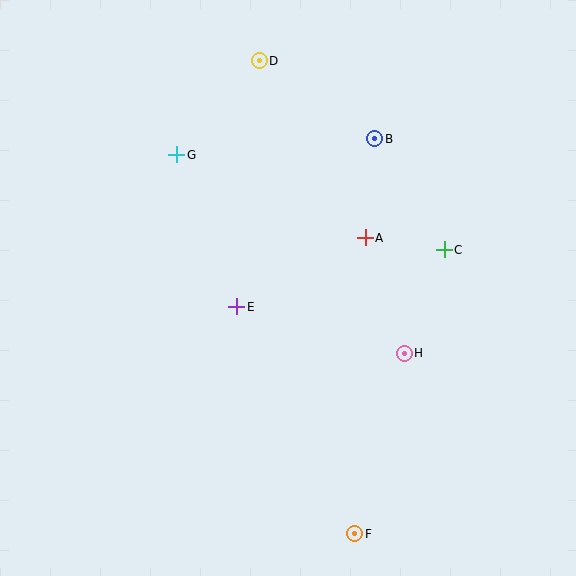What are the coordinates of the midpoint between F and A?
The midpoint between F and A is at (360, 386).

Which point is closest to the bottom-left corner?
Point F is closest to the bottom-left corner.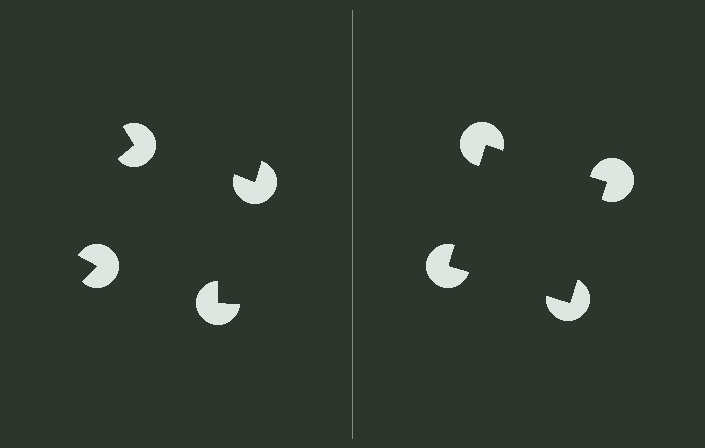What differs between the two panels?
The pac-man discs are positioned identically on both sides; only the wedge orientations differ. On the right they align to a square; on the left they are misaligned.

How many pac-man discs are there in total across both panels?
8 — 4 on each side.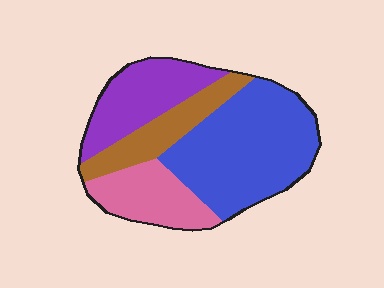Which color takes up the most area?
Blue, at roughly 45%.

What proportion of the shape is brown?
Brown covers around 15% of the shape.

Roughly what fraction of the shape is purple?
Purple covers 22% of the shape.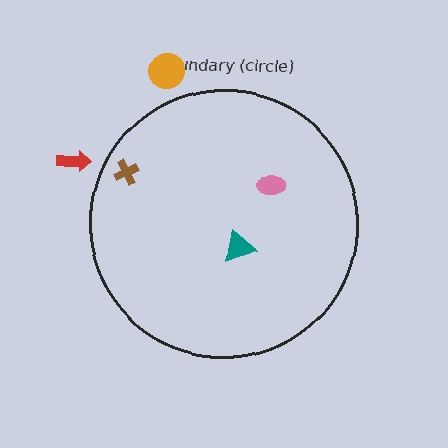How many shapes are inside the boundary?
3 inside, 2 outside.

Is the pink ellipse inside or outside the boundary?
Inside.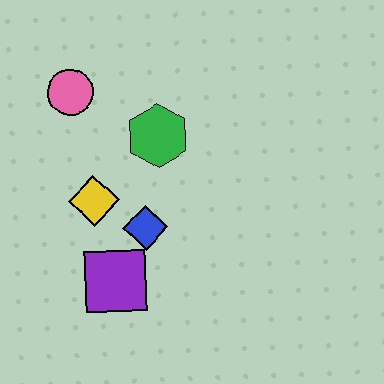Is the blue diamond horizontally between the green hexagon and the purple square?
Yes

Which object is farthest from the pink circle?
The purple square is farthest from the pink circle.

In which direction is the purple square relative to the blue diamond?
The purple square is below the blue diamond.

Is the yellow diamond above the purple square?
Yes